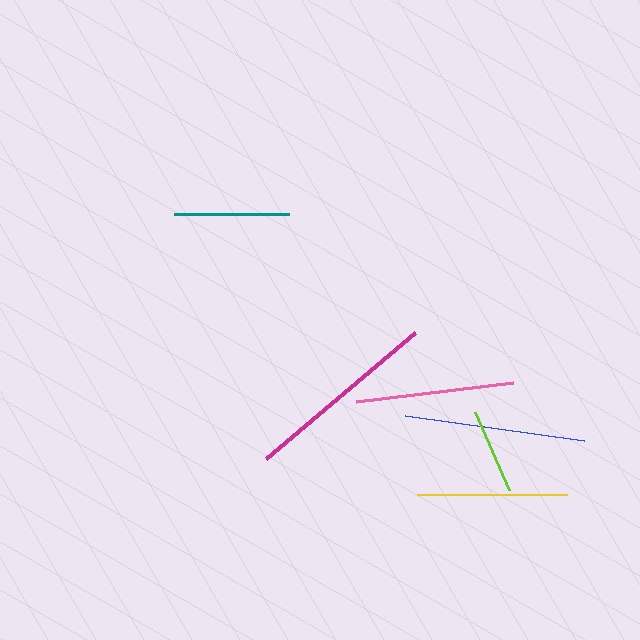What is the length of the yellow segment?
The yellow segment is approximately 150 pixels long.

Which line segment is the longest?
The magenta line is the longest at approximately 195 pixels.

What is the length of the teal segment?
The teal segment is approximately 115 pixels long.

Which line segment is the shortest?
The lime line is the shortest at approximately 85 pixels.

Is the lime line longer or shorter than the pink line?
The pink line is longer than the lime line.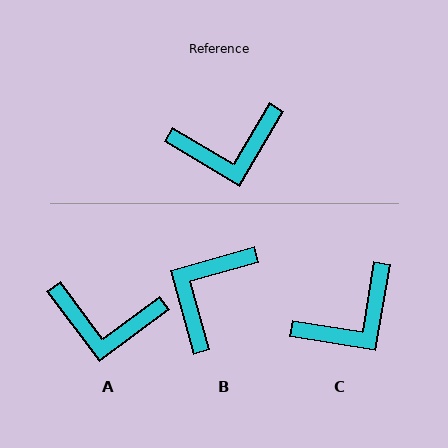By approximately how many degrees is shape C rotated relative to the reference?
Approximately 21 degrees counter-clockwise.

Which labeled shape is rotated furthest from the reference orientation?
B, about 134 degrees away.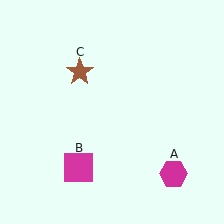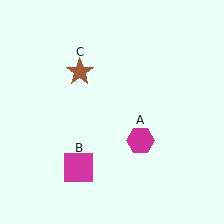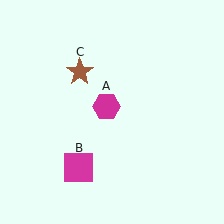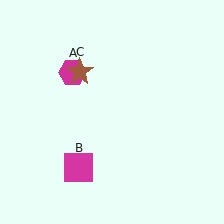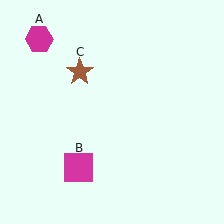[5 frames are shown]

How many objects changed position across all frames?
1 object changed position: magenta hexagon (object A).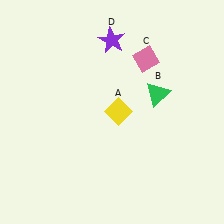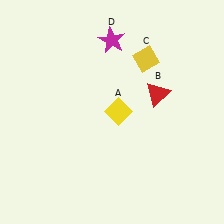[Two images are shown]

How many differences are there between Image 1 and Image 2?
There are 3 differences between the two images.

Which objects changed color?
B changed from green to red. C changed from pink to yellow. D changed from purple to magenta.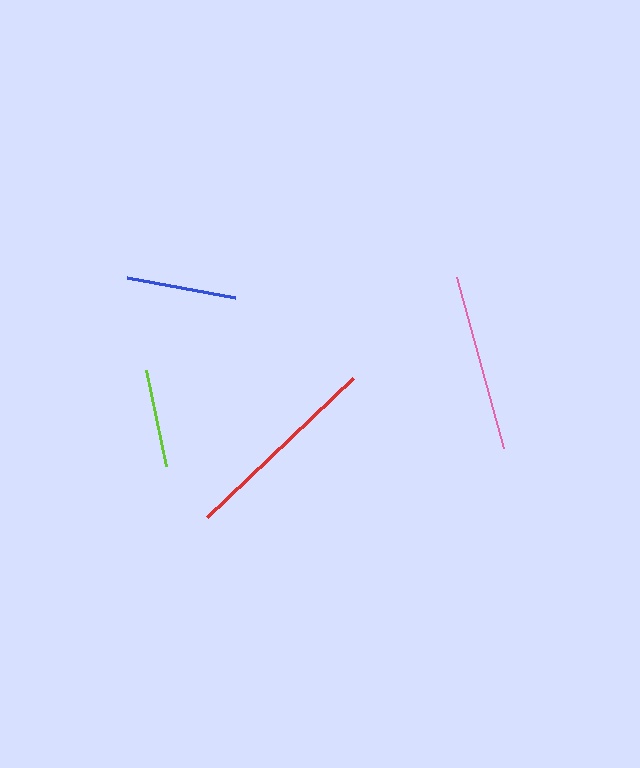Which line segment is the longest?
The red line is the longest at approximately 201 pixels.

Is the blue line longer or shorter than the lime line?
The blue line is longer than the lime line.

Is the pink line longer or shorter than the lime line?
The pink line is longer than the lime line.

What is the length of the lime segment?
The lime segment is approximately 98 pixels long.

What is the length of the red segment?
The red segment is approximately 201 pixels long.